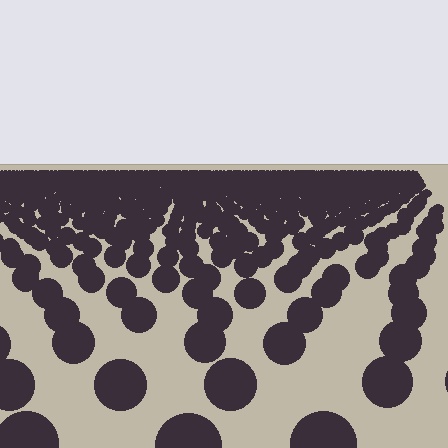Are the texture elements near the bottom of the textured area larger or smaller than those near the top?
Larger. Near the bottom, elements are closer to the viewer and appear at a bigger on-screen size.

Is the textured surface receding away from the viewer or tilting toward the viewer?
The surface is receding away from the viewer. Texture elements get smaller and denser toward the top.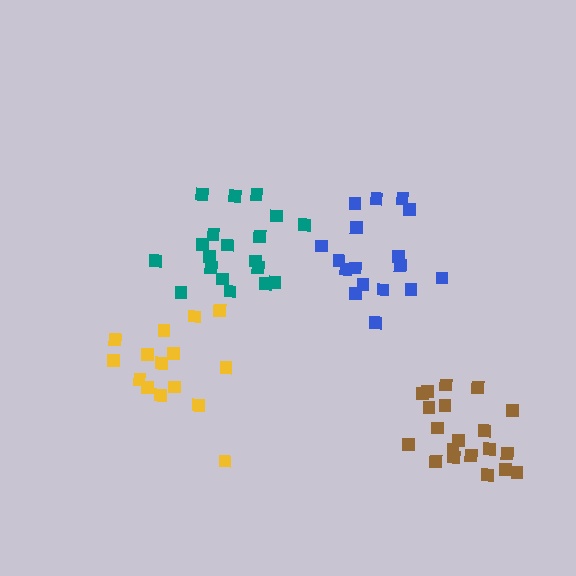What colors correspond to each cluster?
The clusters are colored: yellow, brown, blue, teal.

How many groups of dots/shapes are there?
There are 4 groups.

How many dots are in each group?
Group 1: 15 dots, Group 2: 20 dots, Group 3: 17 dots, Group 4: 19 dots (71 total).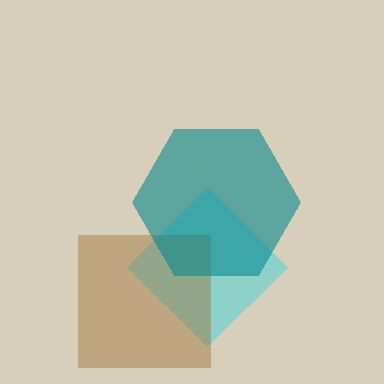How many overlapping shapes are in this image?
There are 3 overlapping shapes in the image.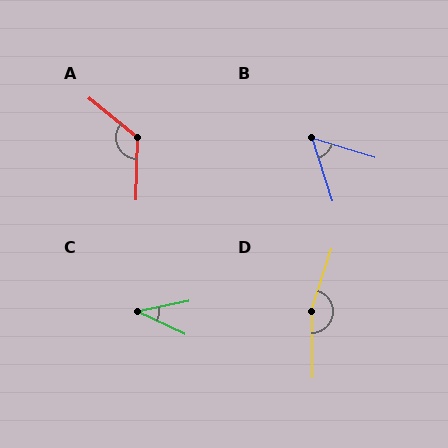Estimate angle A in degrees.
Approximately 128 degrees.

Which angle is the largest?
D, at approximately 162 degrees.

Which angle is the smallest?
C, at approximately 37 degrees.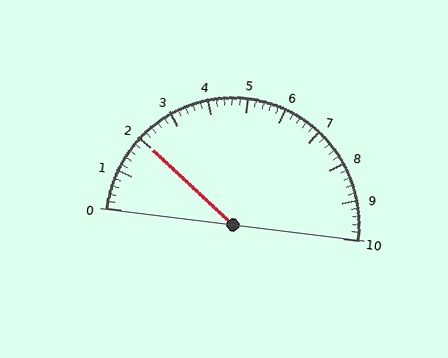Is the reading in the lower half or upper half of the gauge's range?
The reading is in the lower half of the range (0 to 10).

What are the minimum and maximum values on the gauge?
The gauge ranges from 0 to 10.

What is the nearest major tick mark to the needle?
The nearest major tick mark is 2.